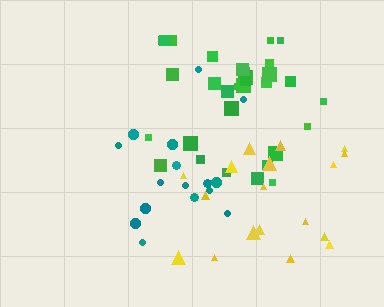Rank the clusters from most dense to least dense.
green, teal, yellow.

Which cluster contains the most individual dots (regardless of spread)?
Green (31).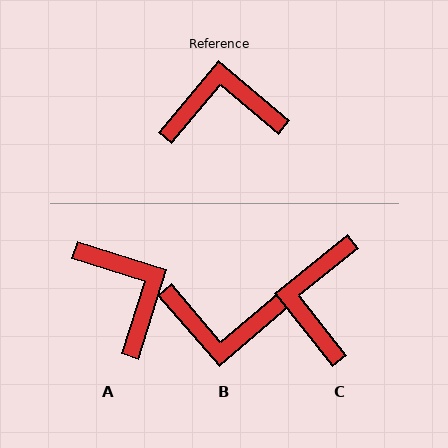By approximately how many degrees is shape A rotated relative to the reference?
Approximately 67 degrees clockwise.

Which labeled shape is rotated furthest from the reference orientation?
B, about 171 degrees away.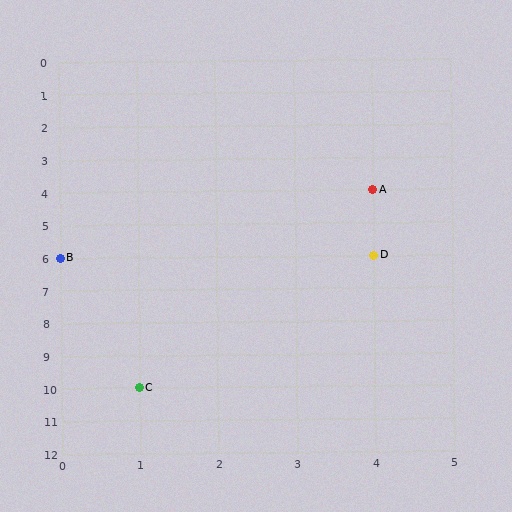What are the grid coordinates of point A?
Point A is at grid coordinates (4, 4).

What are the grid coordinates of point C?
Point C is at grid coordinates (1, 10).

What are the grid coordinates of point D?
Point D is at grid coordinates (4, 6).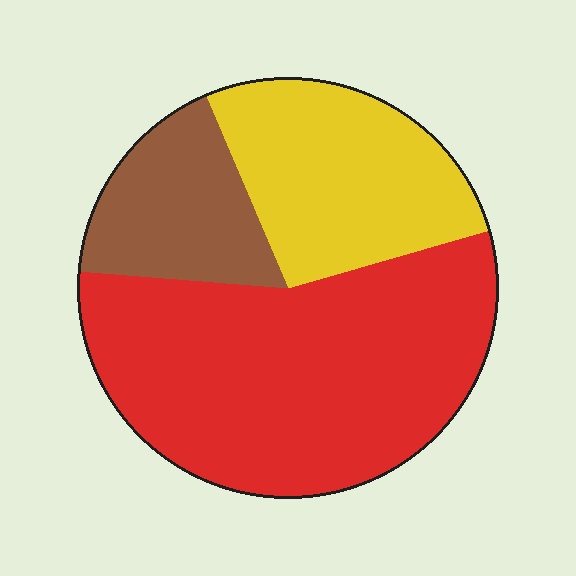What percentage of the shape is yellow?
Yellow covers roughly 25% of the shape.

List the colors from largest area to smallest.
From largest to smallest: red, yellow, brown.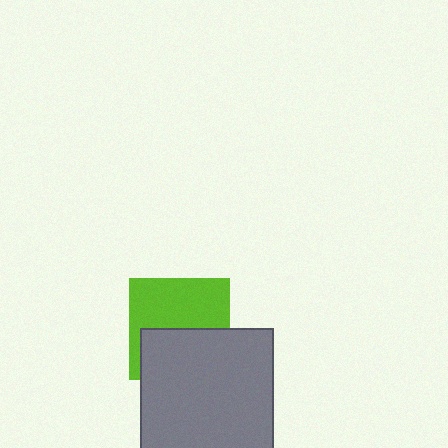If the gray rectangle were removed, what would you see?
You would see the complete lime square.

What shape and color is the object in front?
The object in front is a gray rectangle.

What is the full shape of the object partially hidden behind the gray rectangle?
The partially hidden object is a lime square.